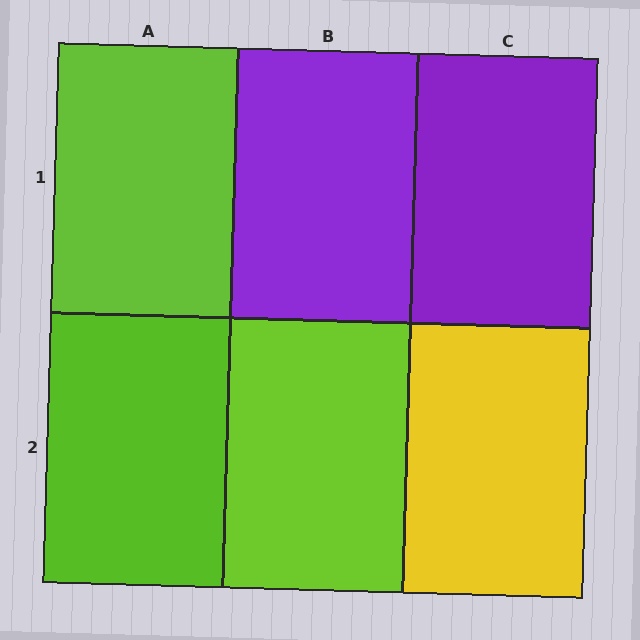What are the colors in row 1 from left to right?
Lime, purple, purple.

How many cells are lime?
3 cells are lime.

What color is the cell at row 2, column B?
Lime.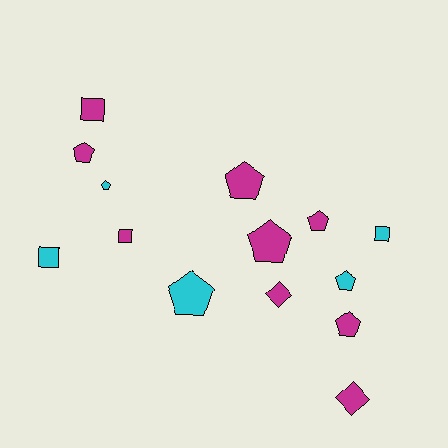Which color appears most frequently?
Magenta, with 9 objects.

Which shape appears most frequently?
Pentagon, with 8 objects.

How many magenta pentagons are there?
There are 5 magenta pentagons.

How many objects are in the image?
There are 14 objects.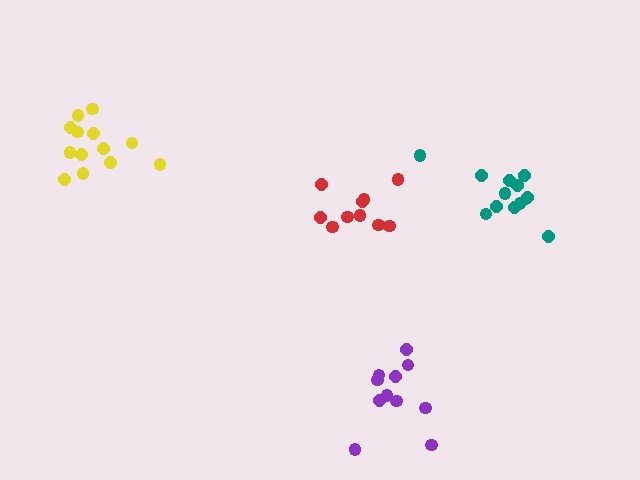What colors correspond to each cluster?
The clusters are colored: teal, red, yellow, purple.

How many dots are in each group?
Group 1: 13 dots, Group 2: 10 dots, Group 3: 13 dots, Group 4: 11 dots (47 total).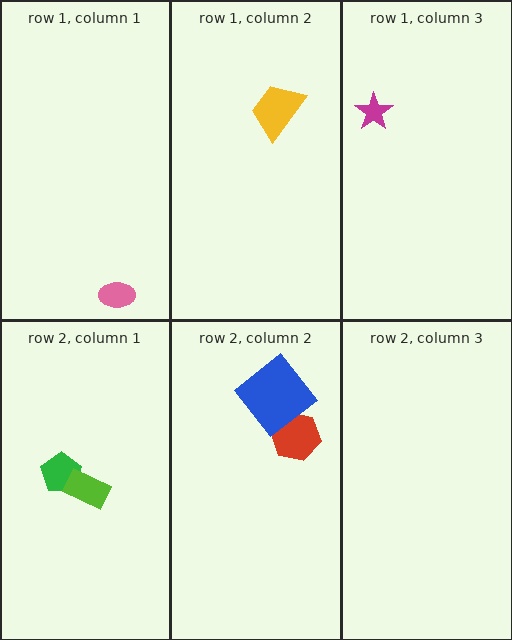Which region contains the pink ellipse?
The row 1, column 1 region.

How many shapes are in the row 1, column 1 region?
1.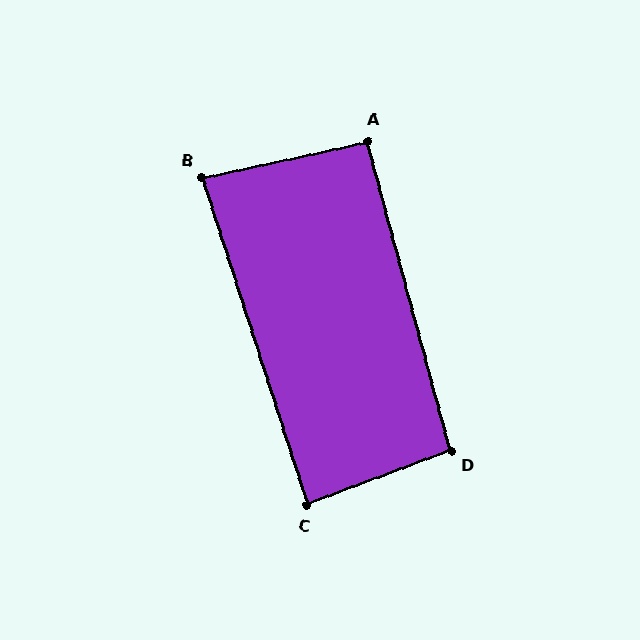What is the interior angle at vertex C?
Approximately 87 degrees (approximately right).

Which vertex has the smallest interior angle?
B, at approximately 85 degrees.